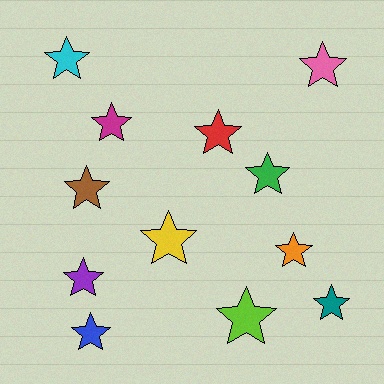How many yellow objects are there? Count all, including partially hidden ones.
There is 1 yellow object.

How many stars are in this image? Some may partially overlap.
There are 12 stars.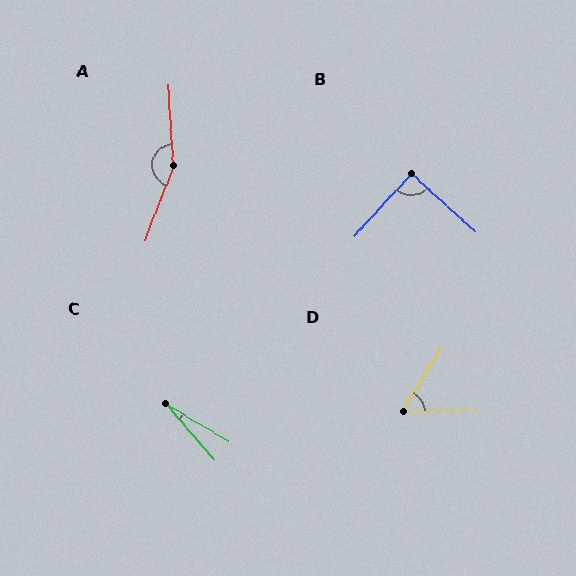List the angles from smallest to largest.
C (18°), D (57°), B (90°), A (155°).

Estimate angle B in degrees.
Approximately 90 degrees.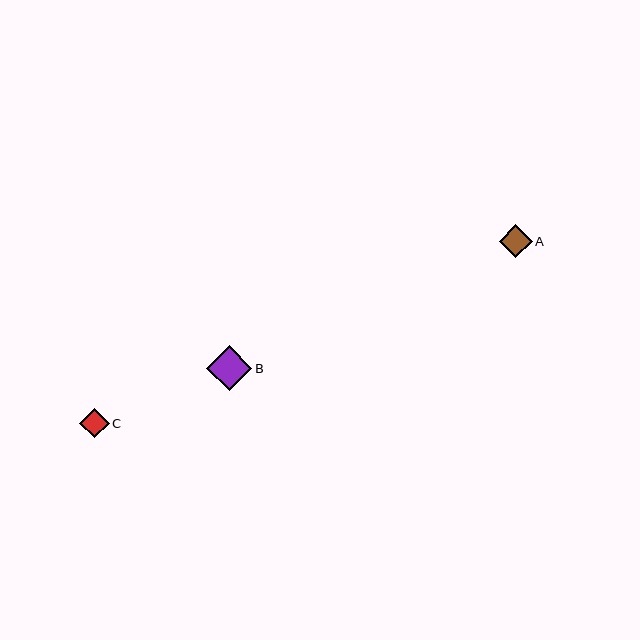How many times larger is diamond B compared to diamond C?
Diamond B is approximately 1.5 times the size of diamond C.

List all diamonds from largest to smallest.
From largest to smallest: B, A, C.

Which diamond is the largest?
Diamond B is the largest with a size of approximately 45 pixels.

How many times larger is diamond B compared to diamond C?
Diamond B is approximately 1.5 times the size of diamond C.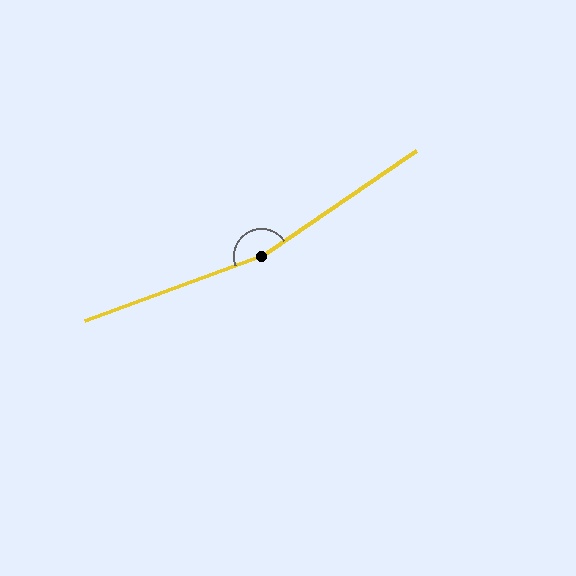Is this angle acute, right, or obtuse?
It is obtuse.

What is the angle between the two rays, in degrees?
Approximately 166 degrees.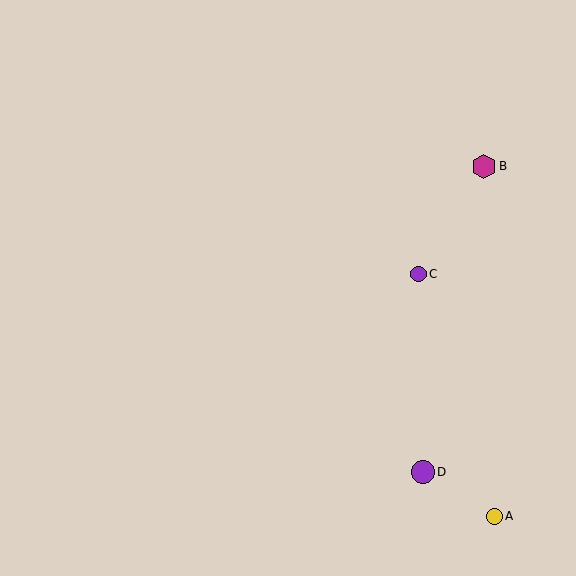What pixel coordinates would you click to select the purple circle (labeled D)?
Click at (423, 472) to select the purple circle D.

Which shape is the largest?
The magenta hexagon (labeled B) is the largest.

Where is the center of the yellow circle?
The center of the yellow circle is at (494, 516).